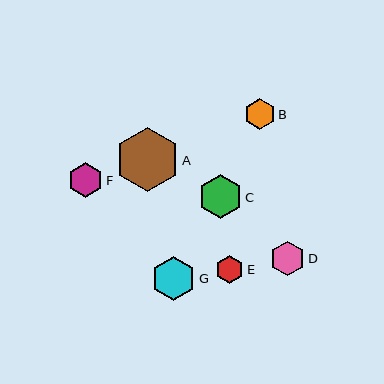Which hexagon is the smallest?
Hexagon E is the smallest with a size of approximately 28 pixels.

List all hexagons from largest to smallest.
From largest to smallest: A, G, C, F, D, B, E.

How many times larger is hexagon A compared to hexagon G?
Hexagon A is approximately 1.5 times the size of hexagon G.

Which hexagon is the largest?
Hexagon A is the largest with a size of approximately 64 pixels.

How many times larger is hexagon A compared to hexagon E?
Hexagon A is approximately 2.3 times the size of hexagon E.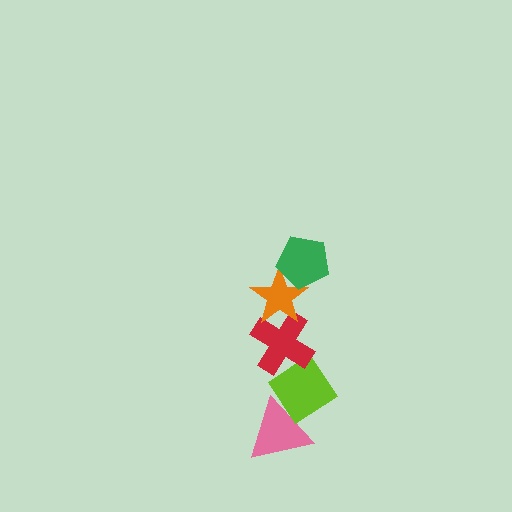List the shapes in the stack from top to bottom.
From top to bottom: the green pentagon, the orange star, the red cross, the lime diamond, the pink triangle.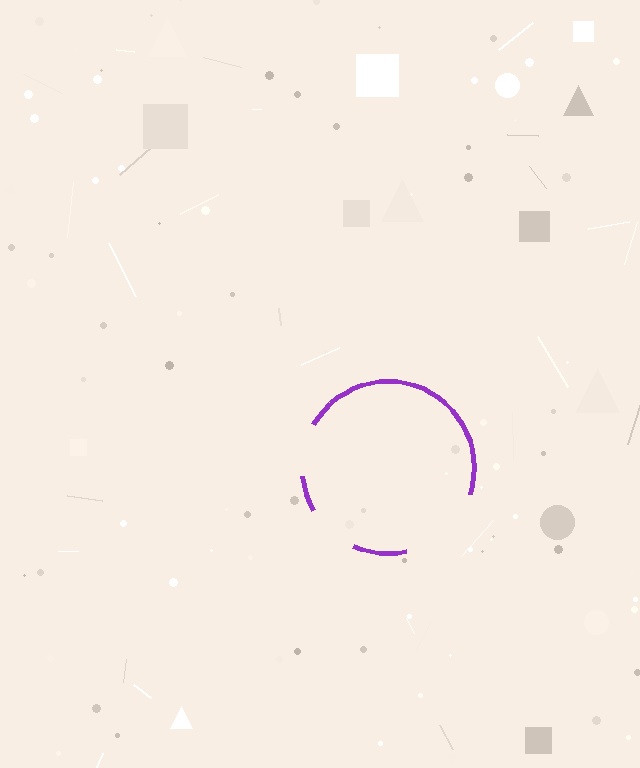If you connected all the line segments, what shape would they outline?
They would outline a circle.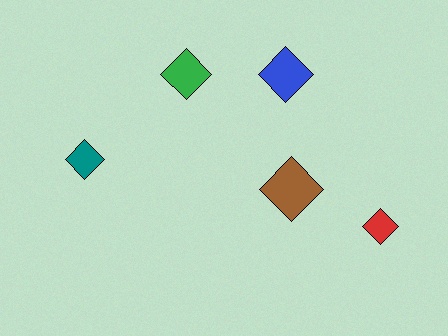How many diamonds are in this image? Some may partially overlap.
There are 5 diamonds.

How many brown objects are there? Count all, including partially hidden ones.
There is 1 brown object.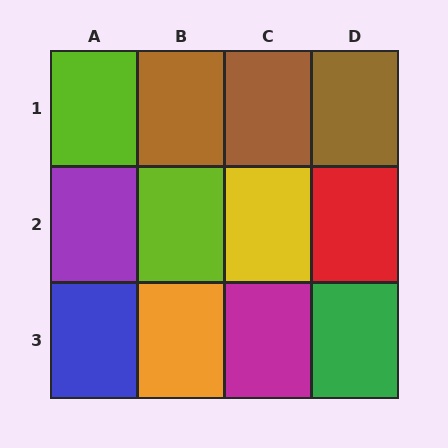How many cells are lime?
2 cells are lime.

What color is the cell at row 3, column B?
Orange.